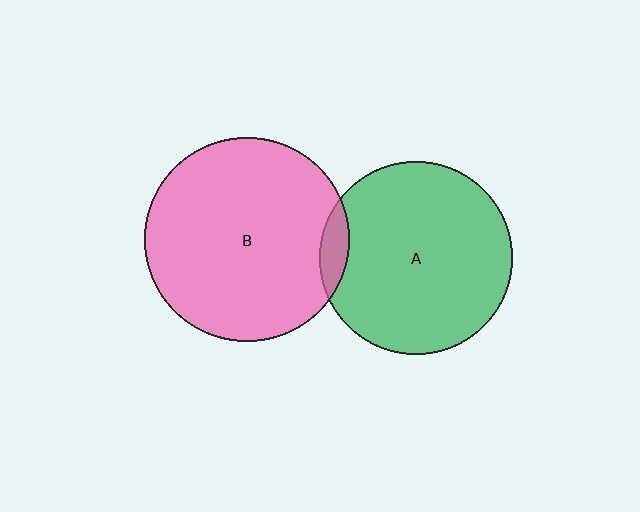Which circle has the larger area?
Circle B (pink).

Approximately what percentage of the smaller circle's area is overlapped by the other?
Approximately 5%.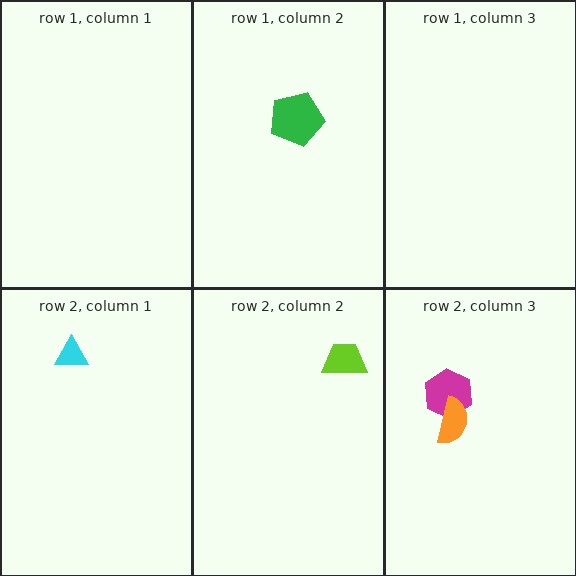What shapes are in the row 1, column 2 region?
The green pentagon.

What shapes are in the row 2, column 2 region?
The lime trapezoid.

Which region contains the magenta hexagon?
The row 2, column 3 region.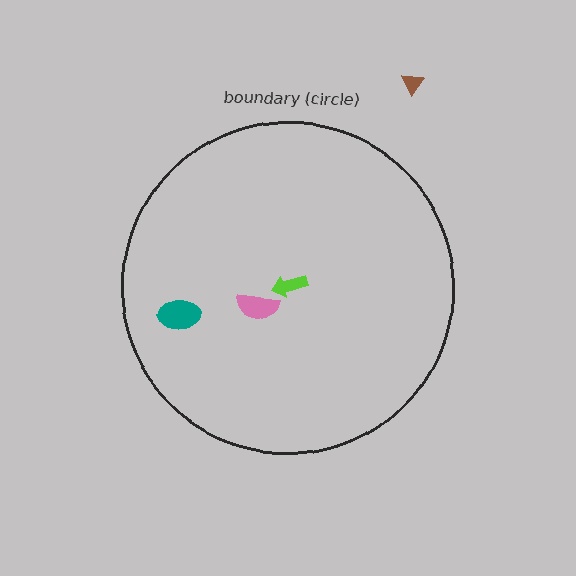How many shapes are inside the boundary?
3 inside, 1 outside.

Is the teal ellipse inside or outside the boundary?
Inside.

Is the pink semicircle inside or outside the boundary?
Inside.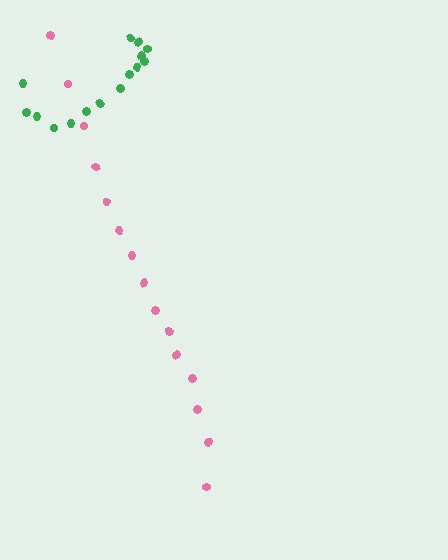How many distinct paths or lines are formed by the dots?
There are 2 distinct paths.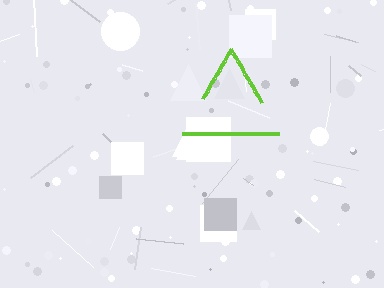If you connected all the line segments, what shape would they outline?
They would outline a triangle.